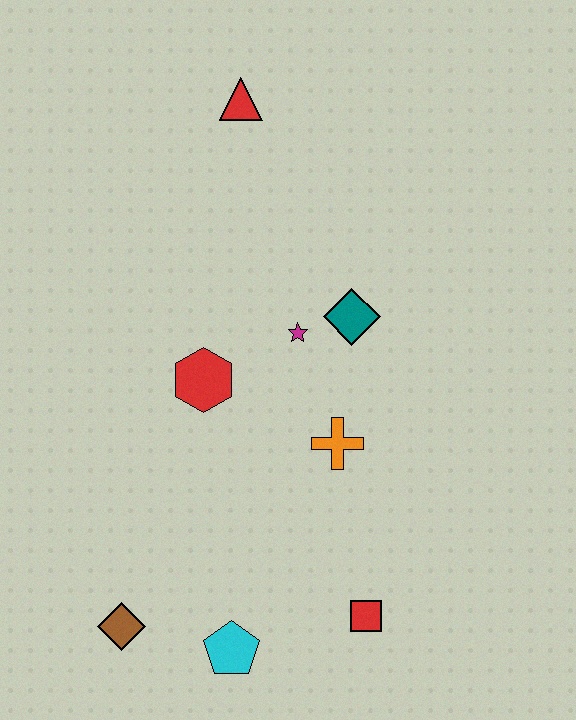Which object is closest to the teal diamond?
The magenta star is closest to the teal diamond.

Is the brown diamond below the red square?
Yes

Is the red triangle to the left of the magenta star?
Yes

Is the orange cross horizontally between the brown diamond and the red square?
Yes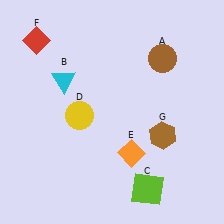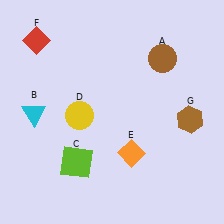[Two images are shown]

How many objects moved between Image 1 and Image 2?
3 objects moved between the two images.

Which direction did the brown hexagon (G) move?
The brown hexagon (G) moved right.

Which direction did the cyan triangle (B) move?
The cyan triangle (B) moved down.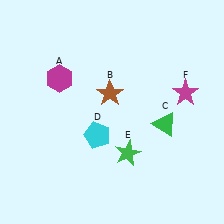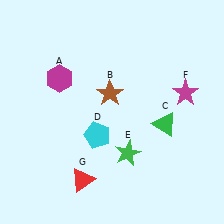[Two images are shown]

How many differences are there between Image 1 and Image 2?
There is 1 difference between the two images.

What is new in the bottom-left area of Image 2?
A red triangle (G) was added in the bottom-left area of Image 2.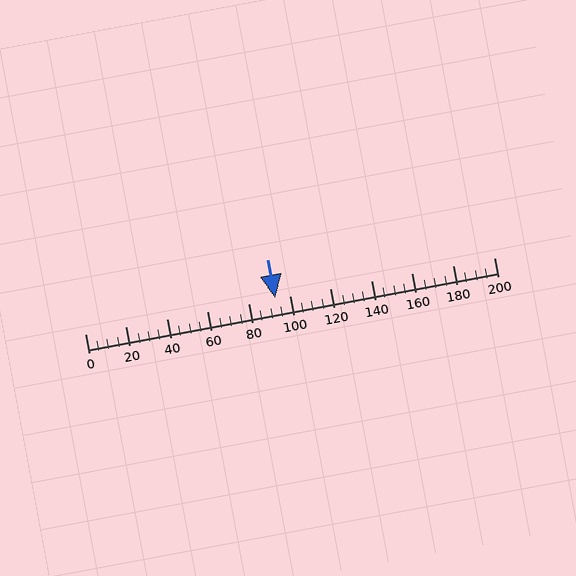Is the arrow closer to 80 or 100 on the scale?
The arrow is closer to 100.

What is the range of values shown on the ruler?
The ruler shows values from 0 to 200.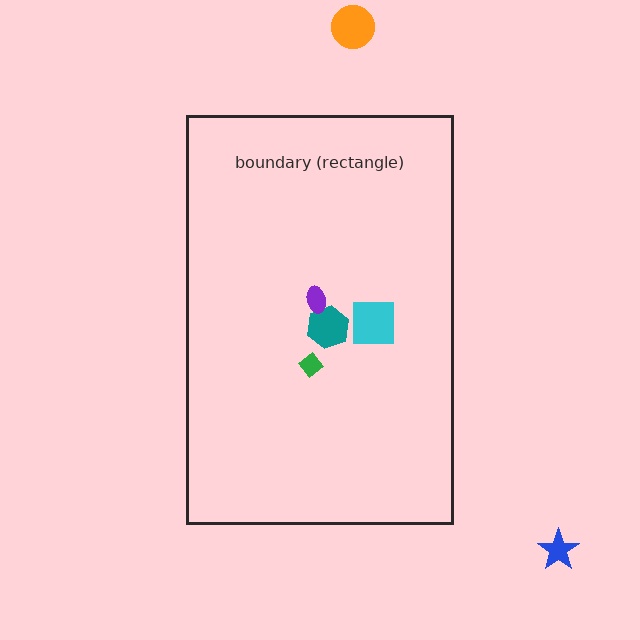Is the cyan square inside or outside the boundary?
Inside.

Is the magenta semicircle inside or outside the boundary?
Outside.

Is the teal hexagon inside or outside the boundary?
Inside.